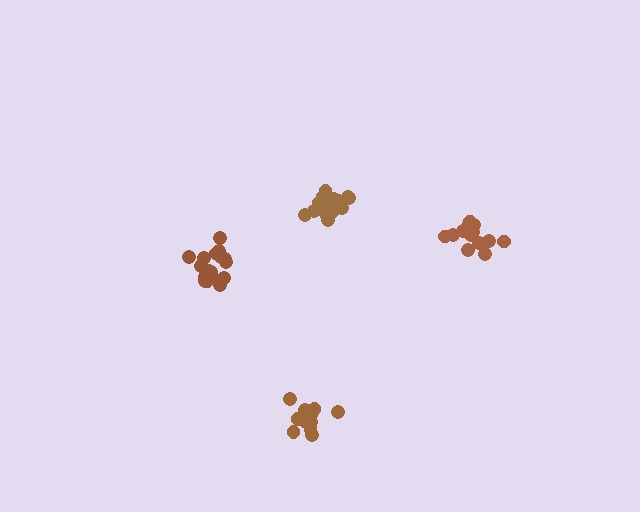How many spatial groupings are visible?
There are 4 spatial groupings.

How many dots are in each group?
Group 1: 19 dots, Group 2: 19 dots, Group 3: 14 dots, Group 4: 14 dots (66 total).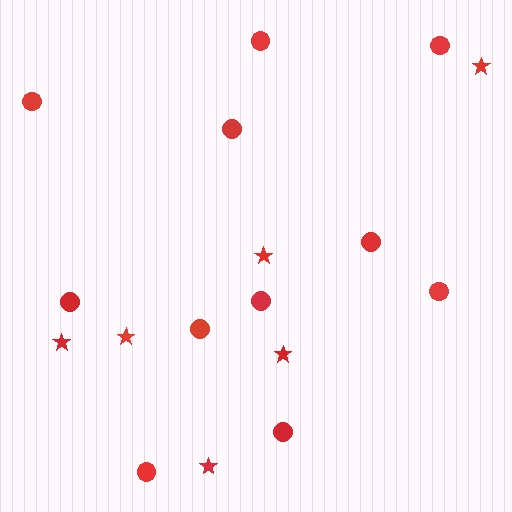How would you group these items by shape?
There are 2 groups: one group of circles (11) and one group of stars (6).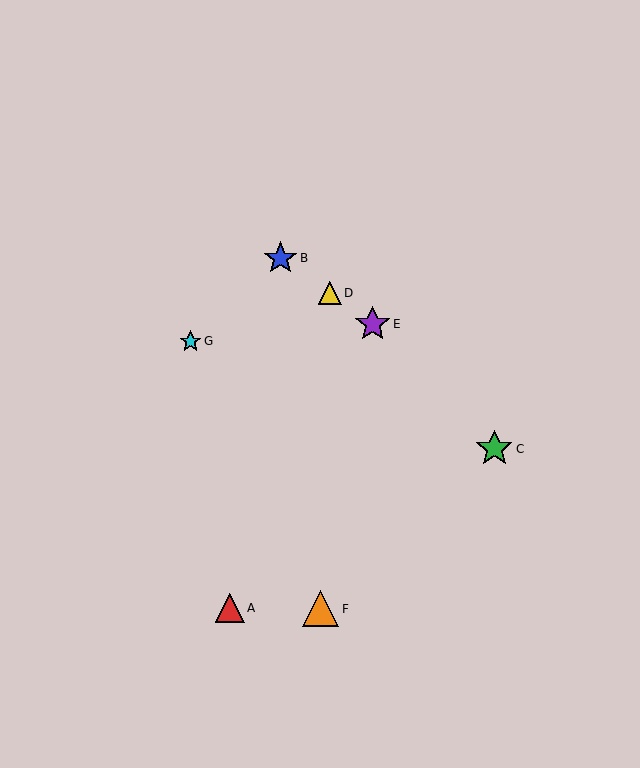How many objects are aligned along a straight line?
3 objects (B, D, E) are aligned along a straight line.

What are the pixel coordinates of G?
Object G is at (190, 341).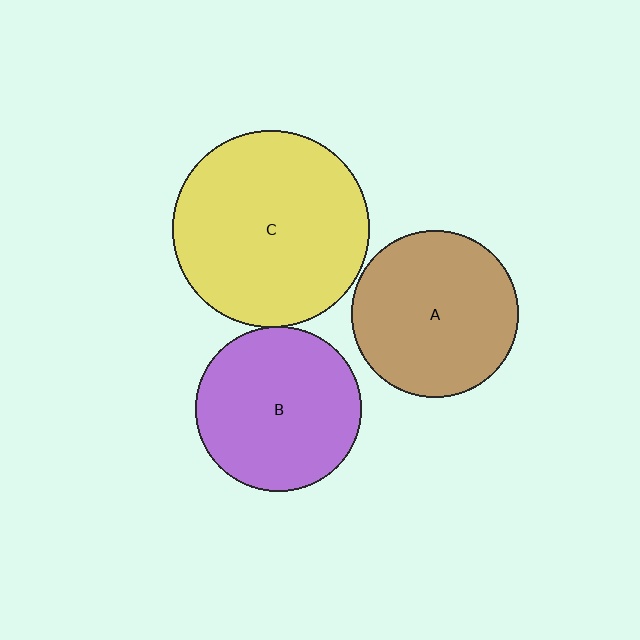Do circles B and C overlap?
Yes.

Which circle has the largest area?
Circle C (yellow).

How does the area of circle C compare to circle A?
Approximately 1.4 times.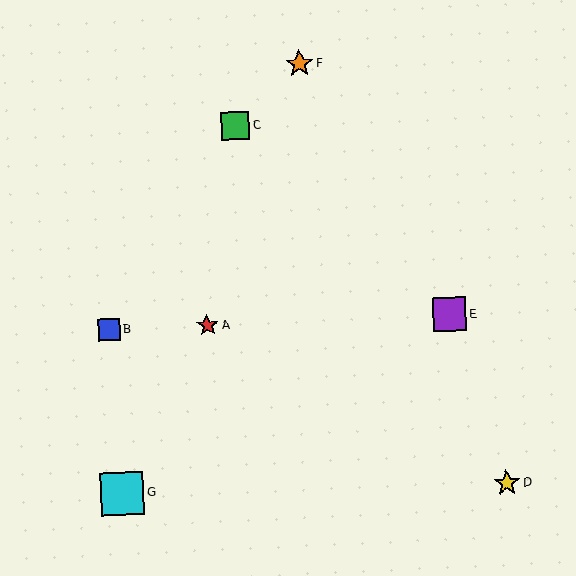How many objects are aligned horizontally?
3 objects (A, B, E) are aligned horizontally.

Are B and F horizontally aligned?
No, B is at y≈330 and F is at y≈64.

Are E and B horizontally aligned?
Yes, both are at y≈314.